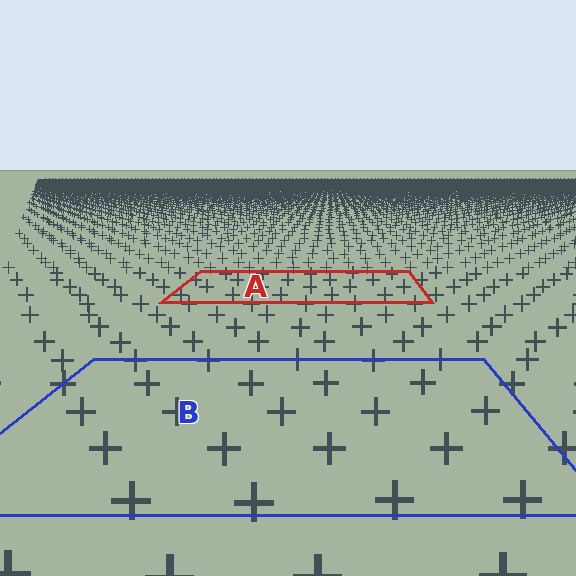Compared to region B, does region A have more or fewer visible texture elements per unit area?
Region A has more texture elements per unit area — they are packed more densely because it is farther away.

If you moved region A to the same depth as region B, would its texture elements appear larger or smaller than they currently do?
They would appear larger. At a closer depth, the same texture elements are projected at a bigger on-screen size.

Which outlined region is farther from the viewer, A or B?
Region A is farther from the viewer — the texture elements inside it appear smaller and more densely packed.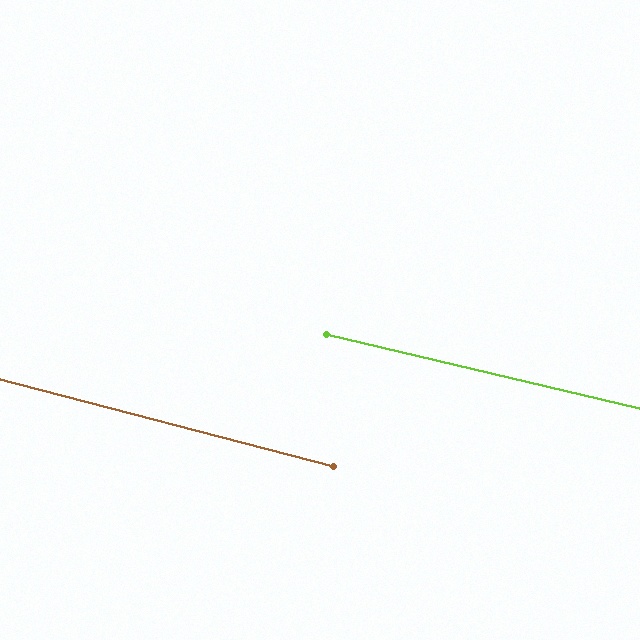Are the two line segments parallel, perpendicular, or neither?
Parallel — their directions differ by only 1.3°.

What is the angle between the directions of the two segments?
Approximately 1 degree.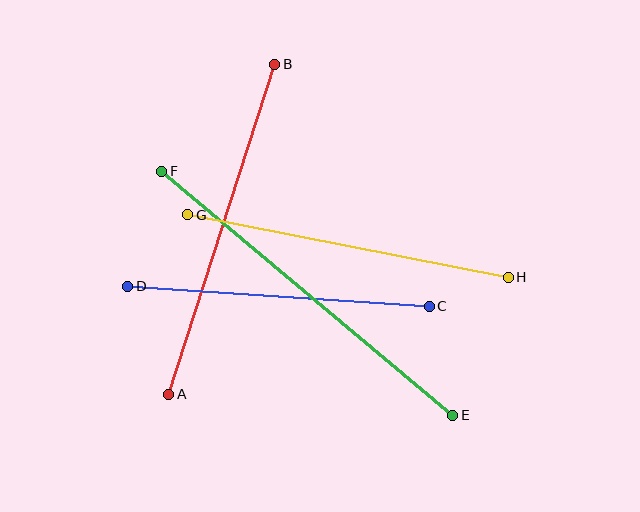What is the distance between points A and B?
The distance is approximately 347 pixels.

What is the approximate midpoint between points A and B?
The midpoint is at approximately (222, 229) pixels.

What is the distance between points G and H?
The distance is approximately 326 pixels.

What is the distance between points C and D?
The distance is approximately 302 pixels.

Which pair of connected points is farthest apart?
Points E and F are farthest apart.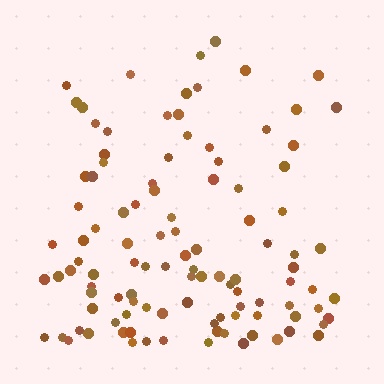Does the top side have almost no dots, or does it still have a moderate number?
Still a moderate number, just noticeably fewer than the bottom.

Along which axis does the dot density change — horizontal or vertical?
Vertical.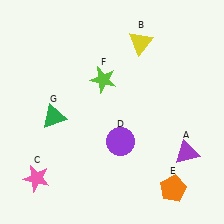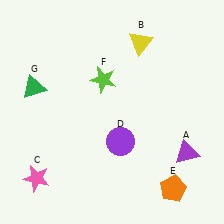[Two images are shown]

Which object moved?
The green triangle (G) moved up.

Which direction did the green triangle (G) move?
The green triangle (G) moved up.